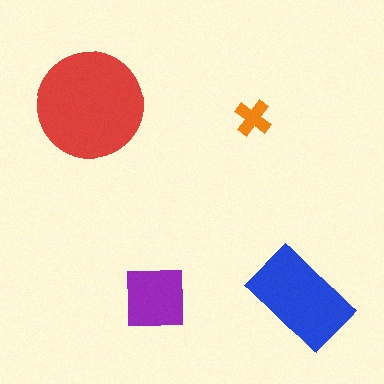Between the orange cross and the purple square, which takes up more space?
The purple square.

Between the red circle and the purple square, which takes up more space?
The red circle.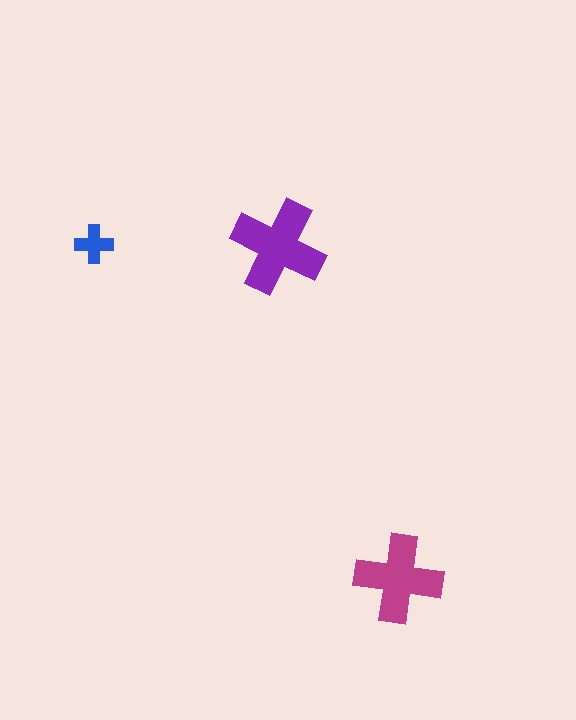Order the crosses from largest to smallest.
the purple one, the magenta one, the blue one.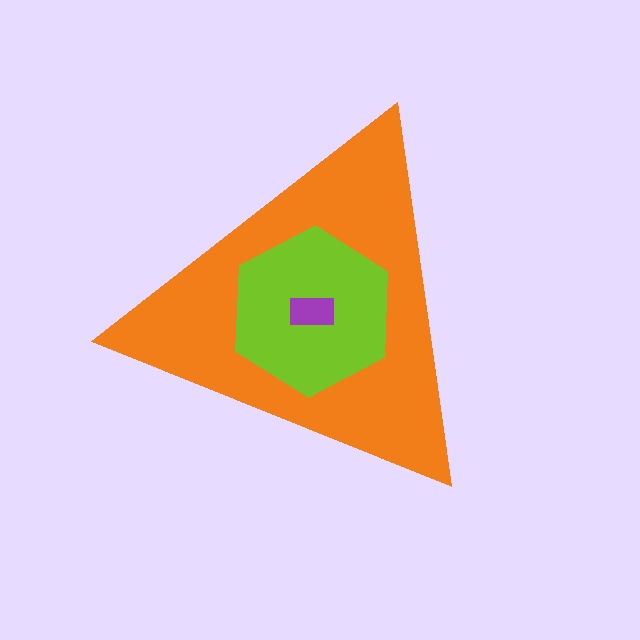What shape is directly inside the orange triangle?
The lime hexagon.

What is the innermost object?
The purple rectangle.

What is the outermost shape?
The orange triangle.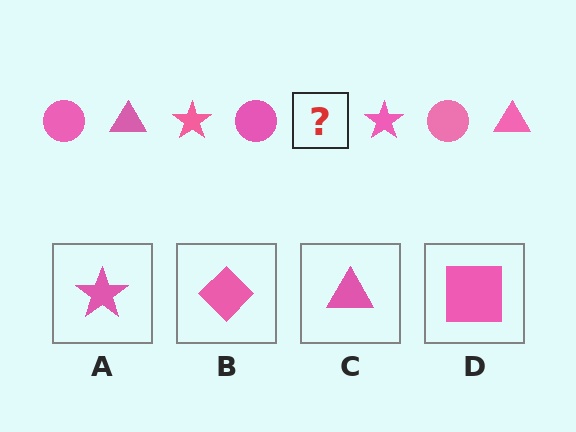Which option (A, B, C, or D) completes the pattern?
C.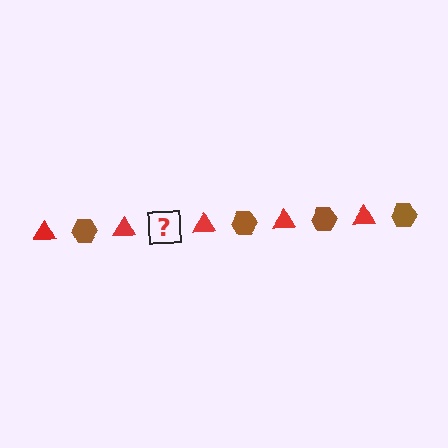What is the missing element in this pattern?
The missing element is a brown hexagon.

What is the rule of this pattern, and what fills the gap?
The rule is that the pattern alternates between red triangle and brown hexagon. The gap should be filled with a brown hexagon.